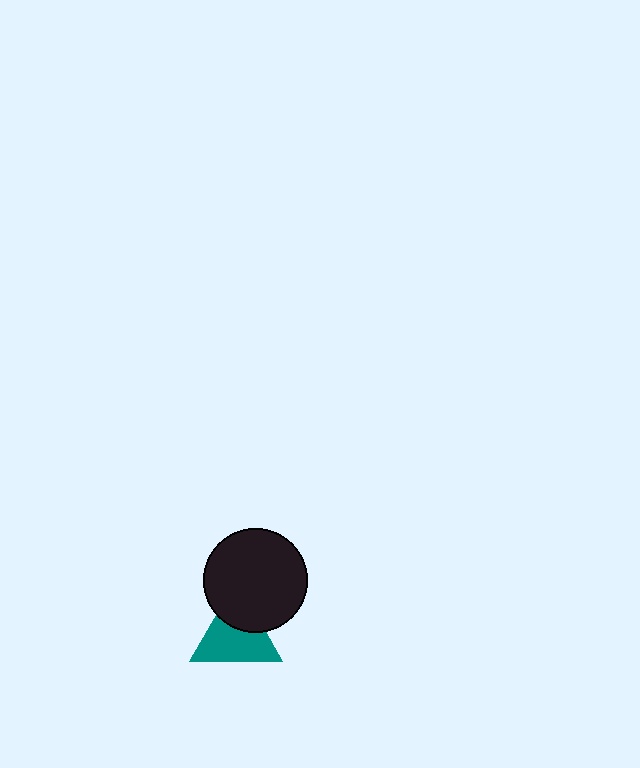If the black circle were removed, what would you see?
You would see the complete teal triangle.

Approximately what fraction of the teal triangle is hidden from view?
Roughly 35% of the teal triangle is hidden behind the black circle.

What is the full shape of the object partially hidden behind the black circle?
The partially hidden object is a teal triangle.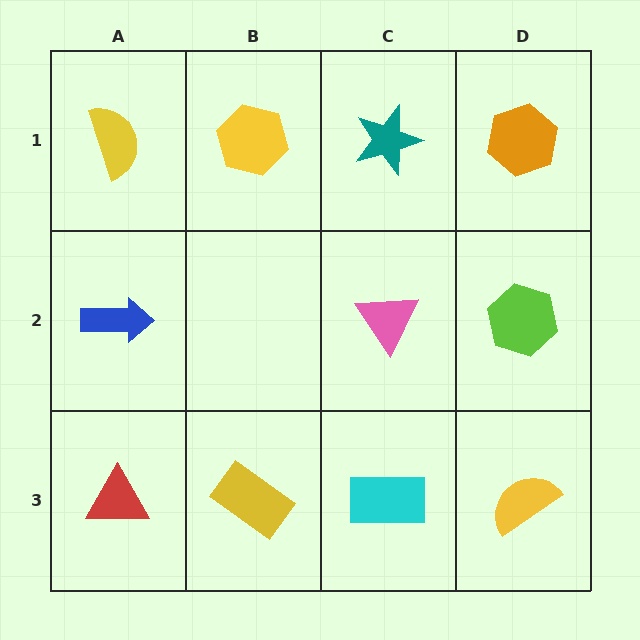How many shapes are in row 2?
3 shapes.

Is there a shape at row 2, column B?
No, that cell is empty.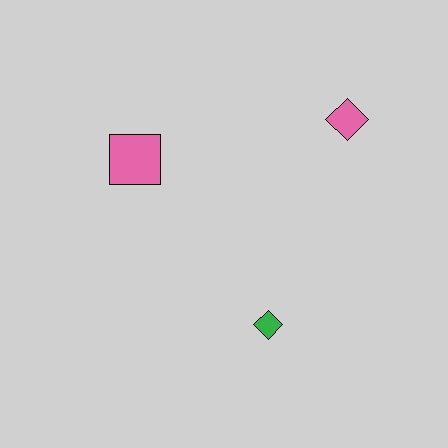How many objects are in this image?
There are 3 objects.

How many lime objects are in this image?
There are no lime objects.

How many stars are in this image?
There are no stars.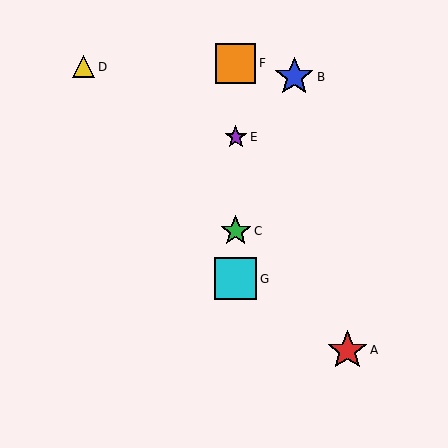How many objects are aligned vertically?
4 objects (C, E, F, G) are aligned vertically.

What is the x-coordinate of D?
Object D is at x≈84.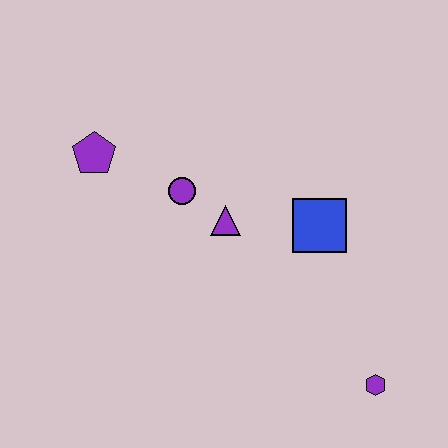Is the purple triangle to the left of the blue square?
Yes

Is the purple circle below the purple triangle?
No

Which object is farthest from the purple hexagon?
The purple pentagon is farthest from the purple hexagon.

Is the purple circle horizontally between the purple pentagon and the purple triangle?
Yes